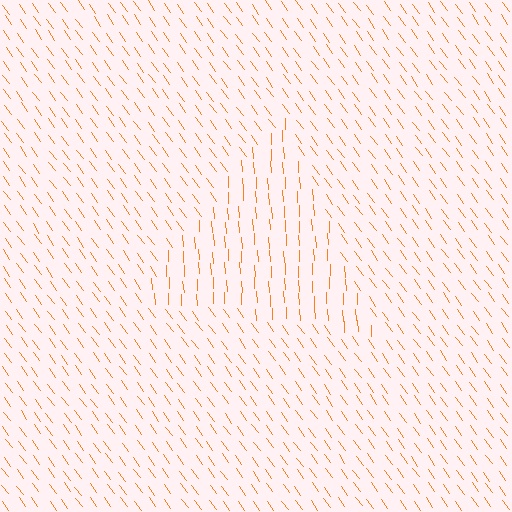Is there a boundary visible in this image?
Yes, there is a texture boundary formed by a change in line orientation.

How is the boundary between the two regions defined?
The boundary is defined purely by a change in line orientation (approximately 33 degrees difference). All lines are the same color and thickness.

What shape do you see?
I see a triangle.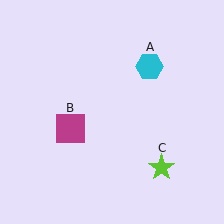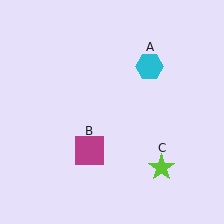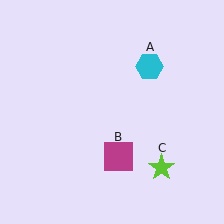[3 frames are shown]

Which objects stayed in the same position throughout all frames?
Cyan hexagon (object A) and lime star (object C) remained stationary.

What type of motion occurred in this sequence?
The magenta square (object B) rotated counterclockwise around the center of the scene.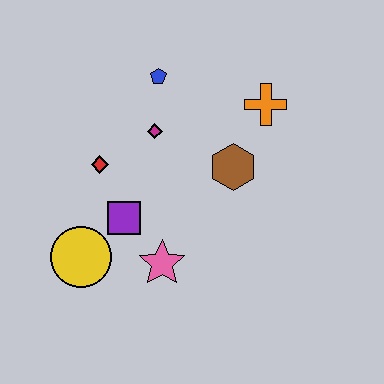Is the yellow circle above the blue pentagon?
No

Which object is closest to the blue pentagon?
The magenta diamond is closest to the blue pentagon.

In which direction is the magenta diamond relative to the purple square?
The magenta diamond is above the purple square.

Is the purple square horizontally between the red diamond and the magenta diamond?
Yes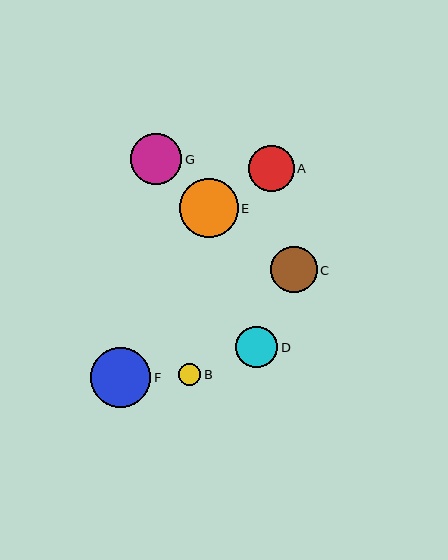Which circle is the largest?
Circle F is the largest with a size of approximately 60 pixels.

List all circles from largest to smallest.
From largest to smallest: F, E, G, C, A, D, B.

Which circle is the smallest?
Circle B is the smallest with a size of approximately 22 pixels.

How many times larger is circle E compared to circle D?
Circle E is approximately 1.4 times the size of circle D.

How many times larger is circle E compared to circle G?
Circle E is approximately 1.2 times the size of circle G.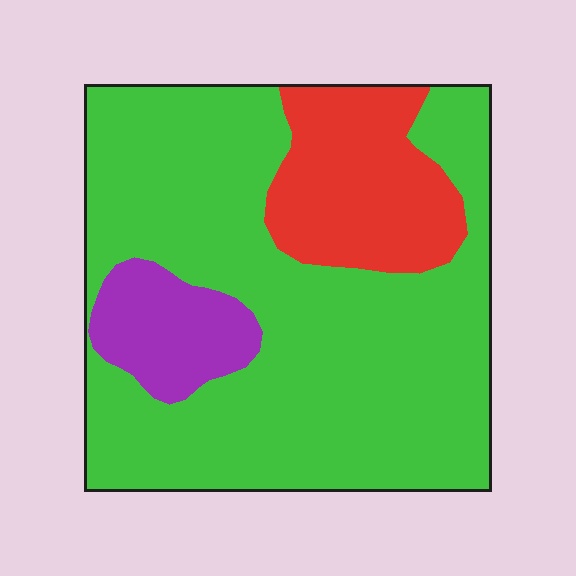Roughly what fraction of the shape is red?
Red covers 18% of the shape.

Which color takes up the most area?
Green, at roughly 70%.